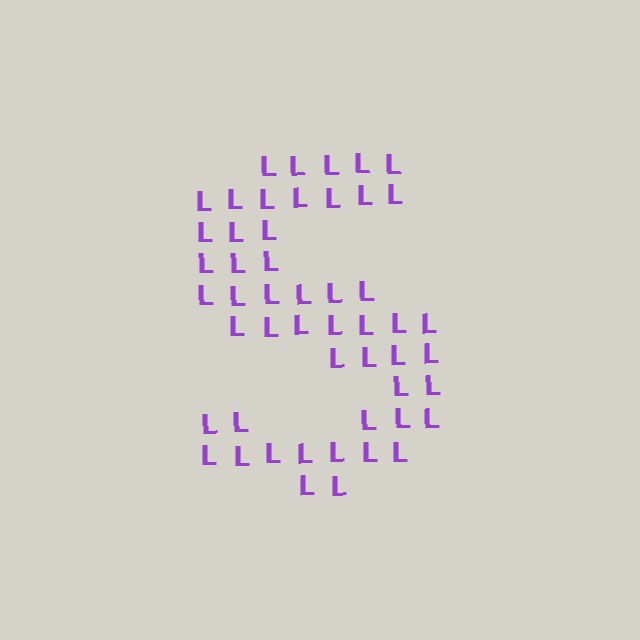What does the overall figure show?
The overall figure shows the letter S.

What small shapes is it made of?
It is made of small letter L's.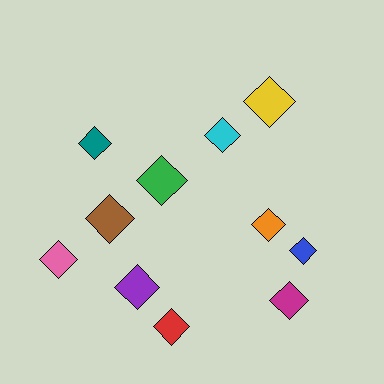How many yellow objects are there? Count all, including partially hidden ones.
There is 1 yellow object.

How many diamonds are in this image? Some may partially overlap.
There are 11 diamonds.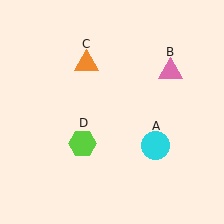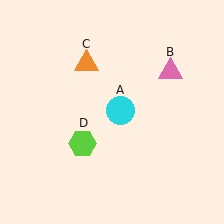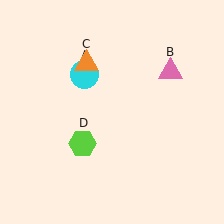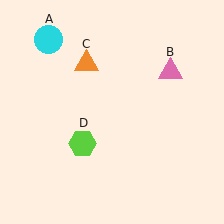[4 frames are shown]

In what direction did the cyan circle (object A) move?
The cyan circle (object A) moved up and to the left.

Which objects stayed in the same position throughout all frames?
Pink triangle (object B) and orange triangle (object C) and lime hexagon (object D) remained stationary.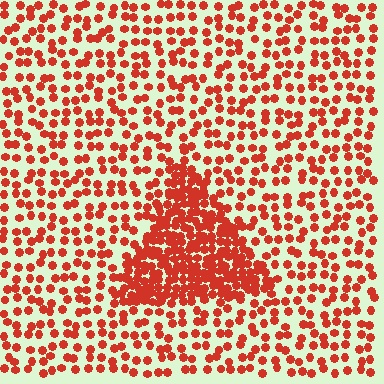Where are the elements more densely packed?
The elements are more densely packed inside the triangle boundary.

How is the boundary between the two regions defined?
The boundary is defined by a change in element density (approximately 2.5x ratio). All elements are the same color, size, and shape.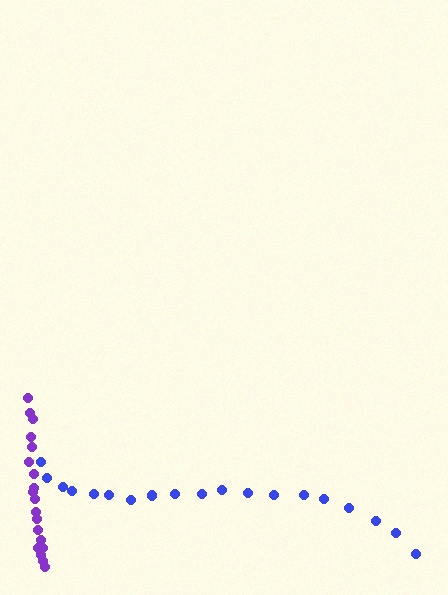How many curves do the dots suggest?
There are 2 distinct paths.